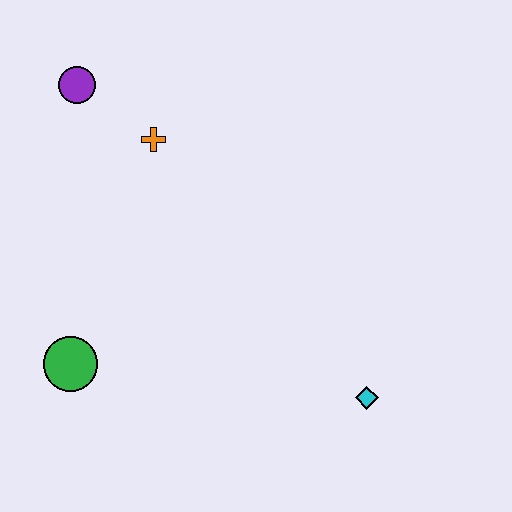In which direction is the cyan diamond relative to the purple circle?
The cyan diamond is below the purple circle.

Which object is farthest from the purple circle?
The cyan diamond is farthest from the purple circle.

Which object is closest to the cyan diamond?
The green circle is closest to the cyan diamond.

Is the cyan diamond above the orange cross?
No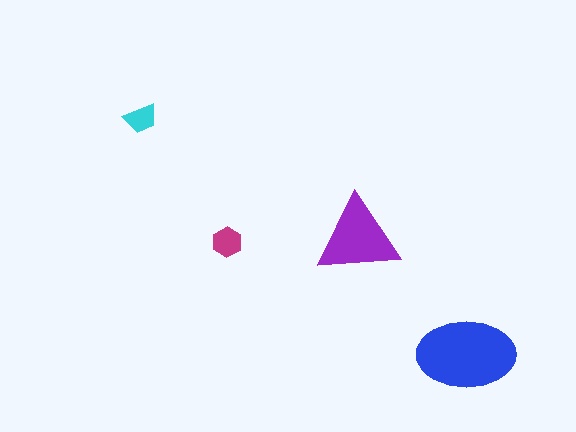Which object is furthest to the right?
The blue ellipse is rightmost.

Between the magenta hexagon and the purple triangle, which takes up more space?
The purple triangle.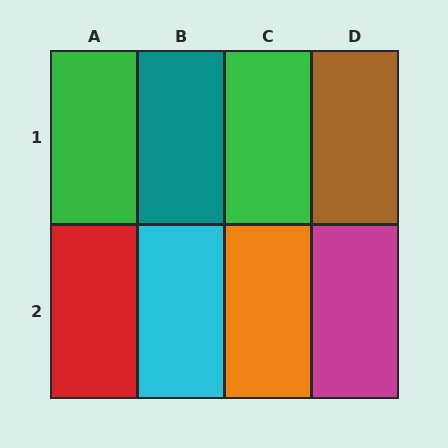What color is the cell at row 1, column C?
Green.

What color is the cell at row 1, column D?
Brown.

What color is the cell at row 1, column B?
Teal.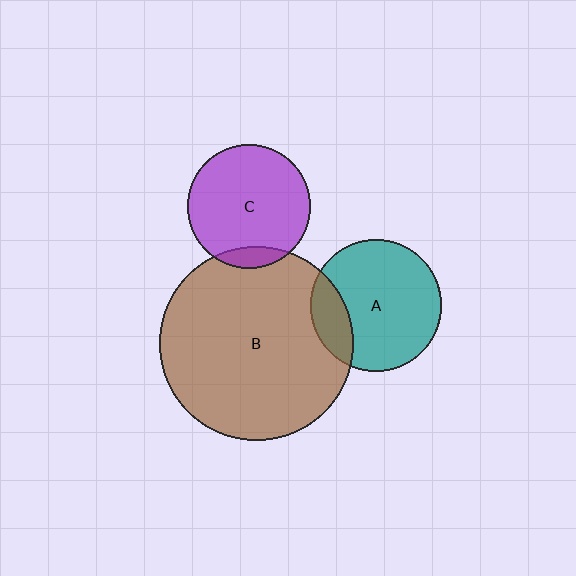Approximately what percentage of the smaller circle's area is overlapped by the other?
Approximately 20%.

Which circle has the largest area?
Circle B (brown).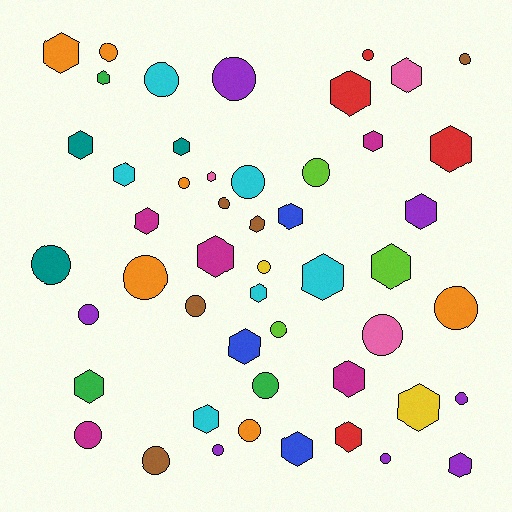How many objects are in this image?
There are 50 objects.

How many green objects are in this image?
There are 3 green objects.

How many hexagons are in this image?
There are 26 hexagons.